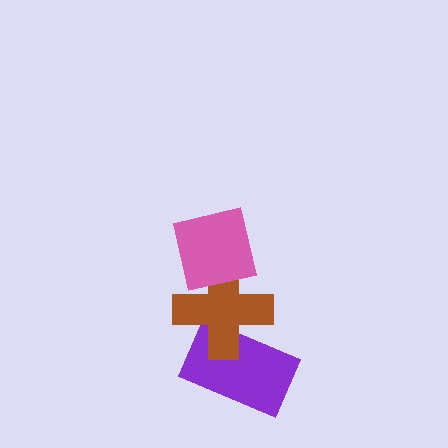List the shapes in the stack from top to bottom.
From top to bottom: the pink square, the brown cross, the purple rectangle.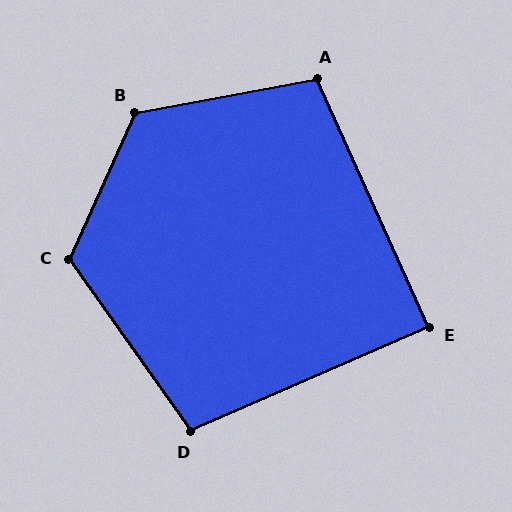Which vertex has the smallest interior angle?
E, at approximately 89 degrees.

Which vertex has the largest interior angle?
B, at approximately 125 degrees.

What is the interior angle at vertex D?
Approximately 102 degrees (obtuse).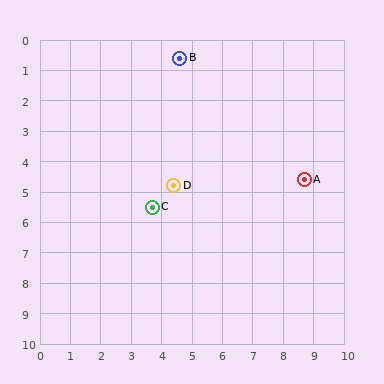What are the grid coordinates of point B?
Point B is at approximately (4.6, 0.6).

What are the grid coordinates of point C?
Point C is at approximately (3.7, 5.5).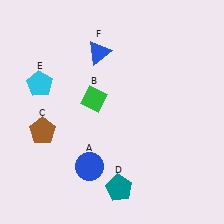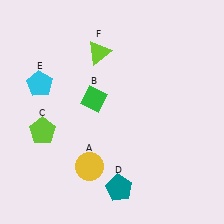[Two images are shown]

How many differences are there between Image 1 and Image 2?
There are 3 differences between the two images.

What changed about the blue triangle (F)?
In Image 1, F is blue. In Image 2, it changed to lime.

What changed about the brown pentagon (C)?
In Image 1, C is brown. In Image 2, it changed to lime.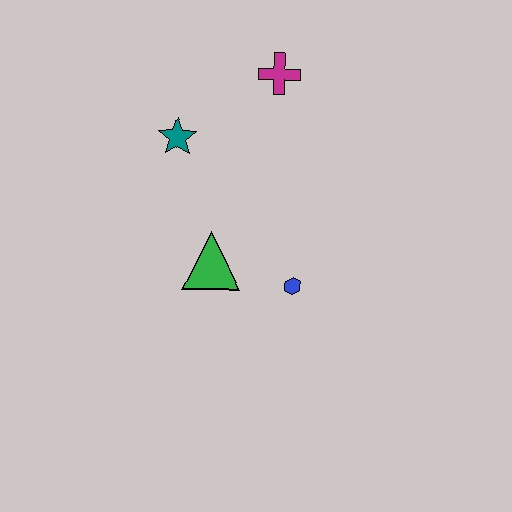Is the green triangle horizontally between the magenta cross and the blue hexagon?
No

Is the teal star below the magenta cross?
Yes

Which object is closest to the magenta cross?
The teal star is closest to the magenta cross.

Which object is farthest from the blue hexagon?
The magenta cross is farthest from the blue hexagon.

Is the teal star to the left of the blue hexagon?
Yes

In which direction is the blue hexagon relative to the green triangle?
The blue hexagon is to the right of the green triangle.